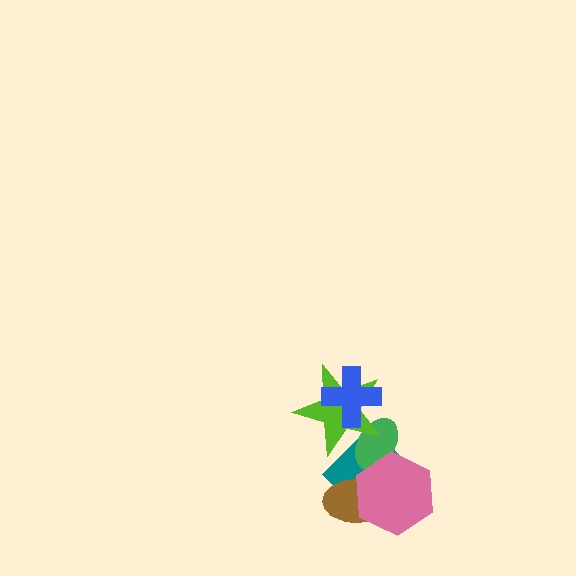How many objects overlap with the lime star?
3 objects overlap with the lime star.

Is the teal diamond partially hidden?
Yes, it is partially covered by another shape.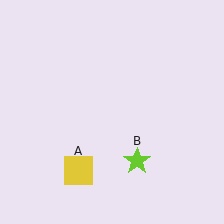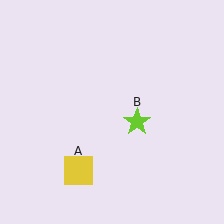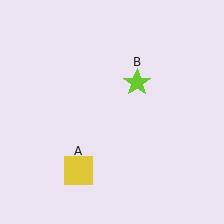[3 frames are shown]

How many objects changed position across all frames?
1 object changed position: lime star (object B).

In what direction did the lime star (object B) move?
The lime star (object B) moved up.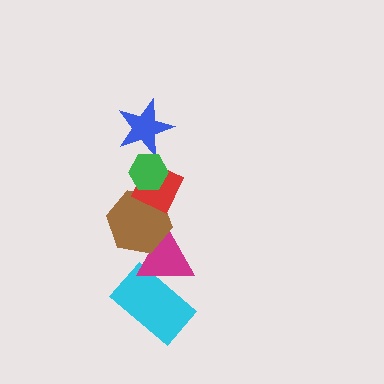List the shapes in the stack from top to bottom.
From top to bottom: the green hexagon, the blue star, the red diamond, the brown hexagon, the magenta triangle, the cyan rectangle.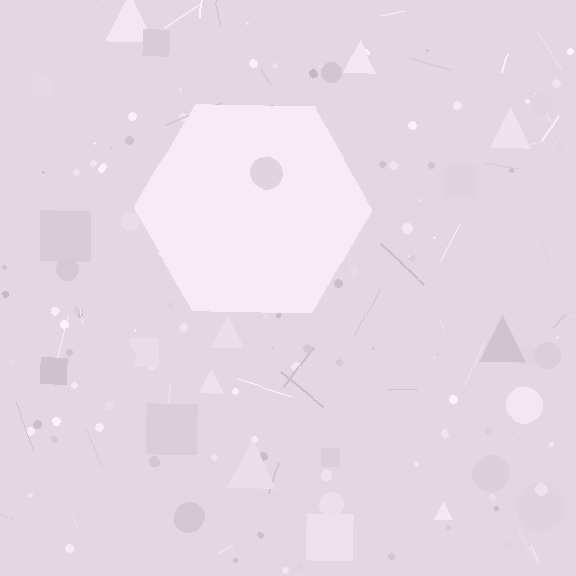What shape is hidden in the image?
A hexagon is hidden in the image.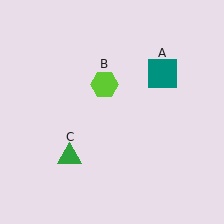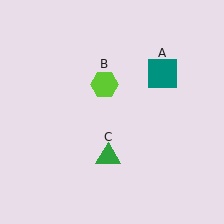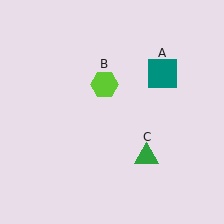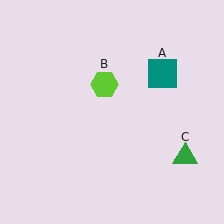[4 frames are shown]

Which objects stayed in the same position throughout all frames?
Teal square (object A) and lime hexagon (object B) remained stationary.